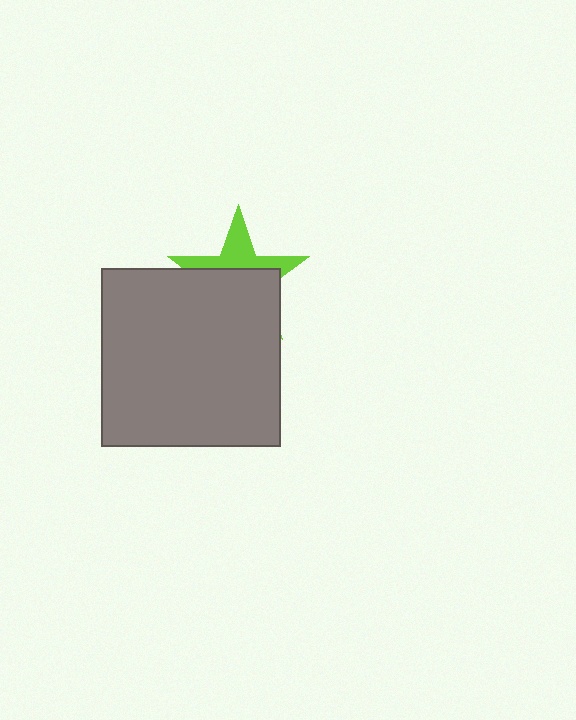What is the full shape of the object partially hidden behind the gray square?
The partially hidden object is a lime star.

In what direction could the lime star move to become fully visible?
The lime star could move up. That would shift it out from behind the gray square entirely.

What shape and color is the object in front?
The object in front is a gray square.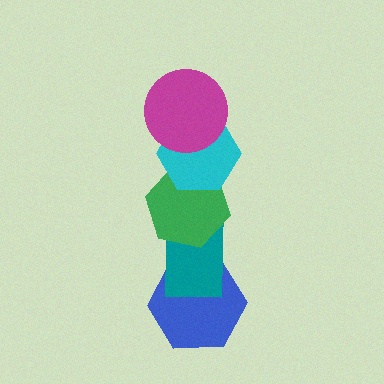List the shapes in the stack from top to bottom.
From top to bottom: the magenta circle, the cyan hexagon, the green hexagon, the teal rectangle, the blue hexagon.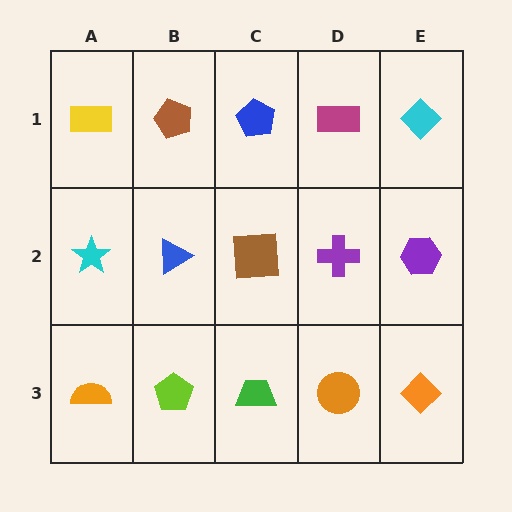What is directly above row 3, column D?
A purple cross.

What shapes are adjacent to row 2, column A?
A yellow rectangle (row 1, column A), an orange semicircle (row 3, column A), a blue triangle (row 2, column B).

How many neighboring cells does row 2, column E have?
3.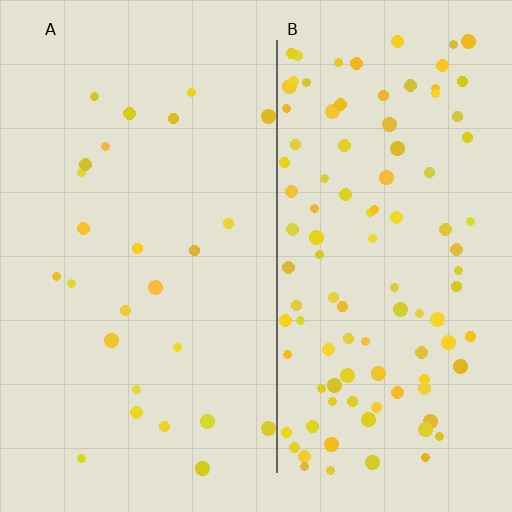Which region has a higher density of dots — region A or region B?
B (the right).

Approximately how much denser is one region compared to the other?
Approximately 4.1× — region B over region A.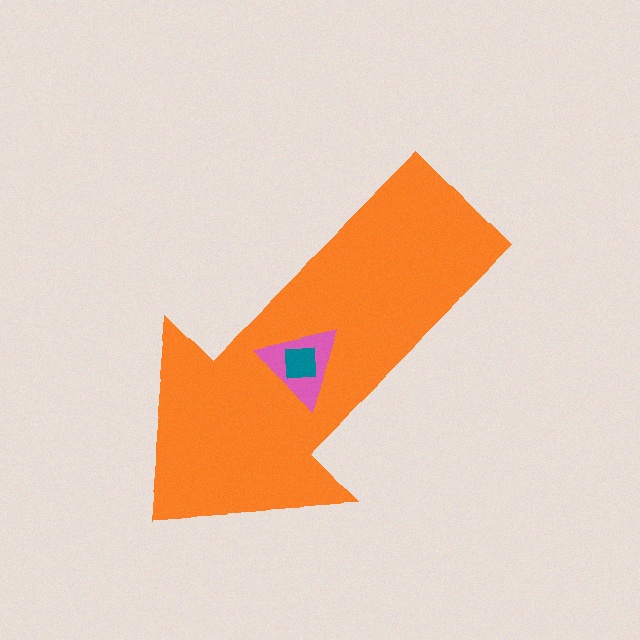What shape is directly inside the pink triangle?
The teal square.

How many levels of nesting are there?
3.